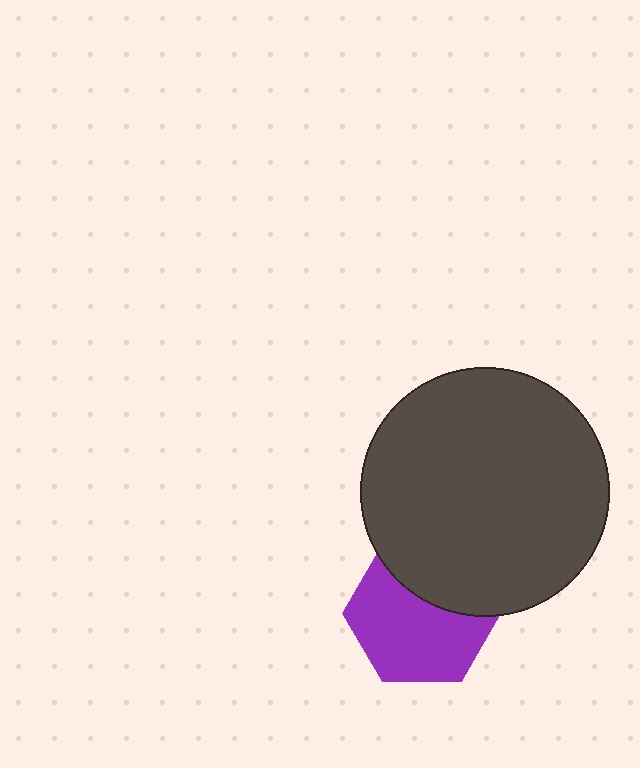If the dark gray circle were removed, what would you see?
You would see the complete purple hexagon.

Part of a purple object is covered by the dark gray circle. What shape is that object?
It is a hexagon.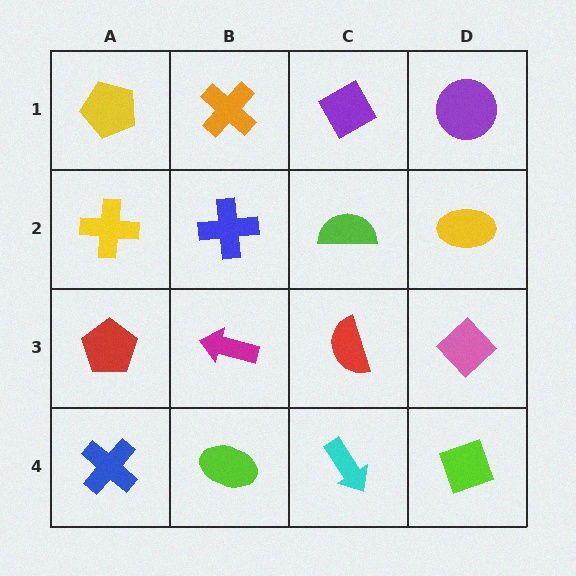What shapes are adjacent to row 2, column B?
An orange cross (row 1, column B), a magenta arrow (row 3, column B), a yellow cross (row 2, column A), a lime semicircle (row 2, column C).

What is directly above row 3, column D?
A yellow ellipse.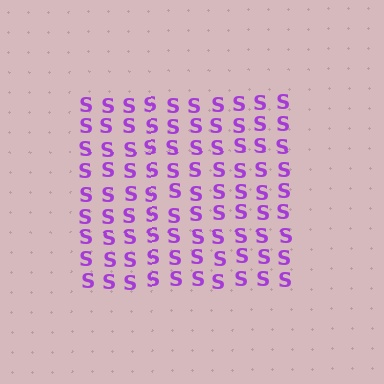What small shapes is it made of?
It is made of small letter S's.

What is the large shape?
The large shape is a square.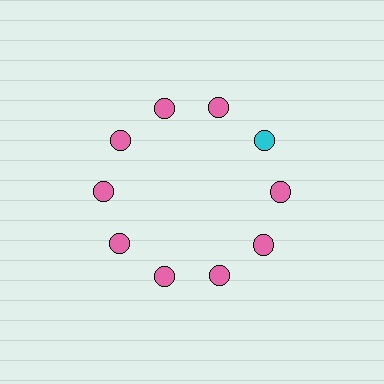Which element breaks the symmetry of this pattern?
The cyan circle at roughly the 2 o'clock position breaks the symmetry. All other shapes are pink circles.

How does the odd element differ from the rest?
It has a different color: cyan instead of pink.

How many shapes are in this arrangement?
There are 10 shapes arranged in a ring pattern.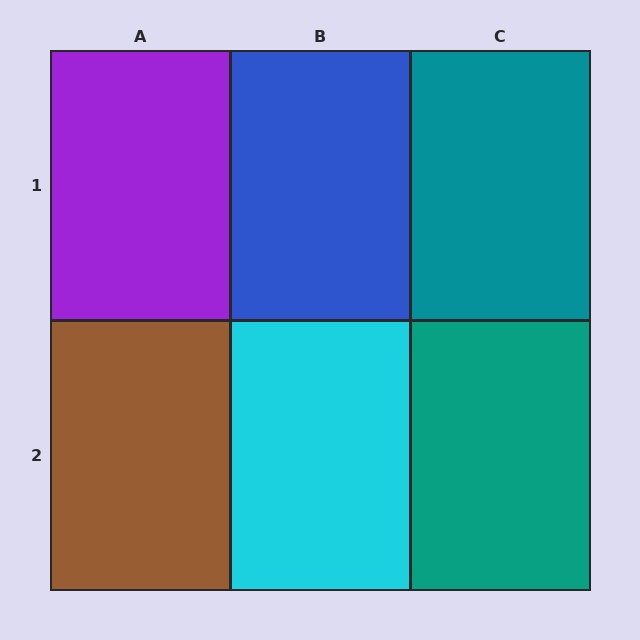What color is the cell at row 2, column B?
Cyan.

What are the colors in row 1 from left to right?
Purple, blue, teal.